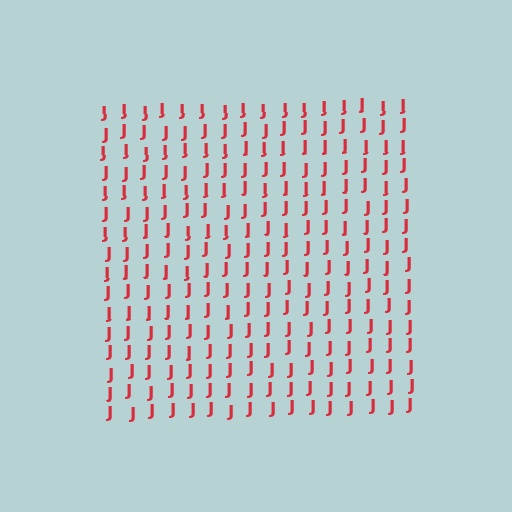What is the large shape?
The large shape is a square.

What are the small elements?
The small elements are letter J's.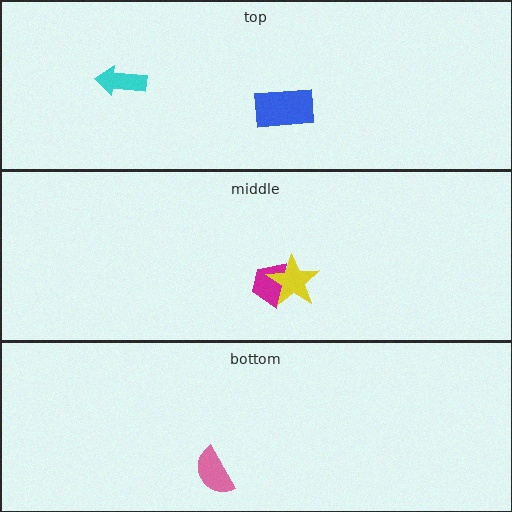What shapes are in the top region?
The blue rectangle, the cyan arrow.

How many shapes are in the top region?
2.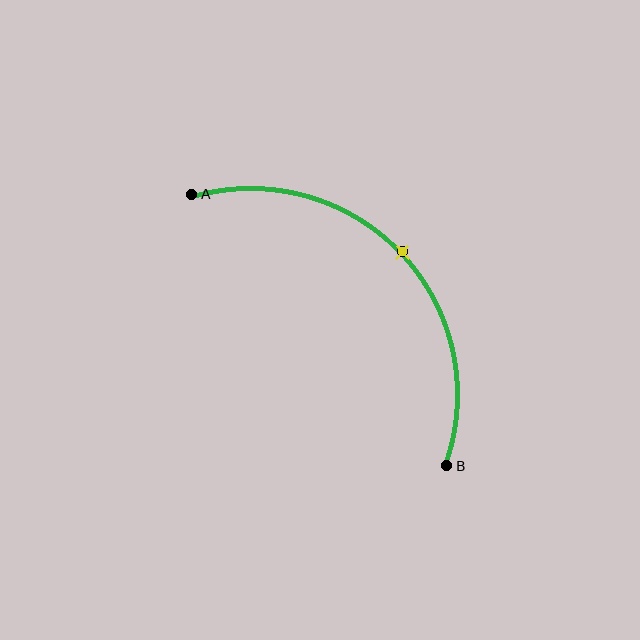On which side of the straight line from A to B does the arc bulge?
The arc bulges above and to the right of the straight line connecting A and B.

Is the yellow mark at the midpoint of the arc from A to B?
Yes. The yellow mark lies on the arc at equal arc-length from both A and B — it is the arc midpoint.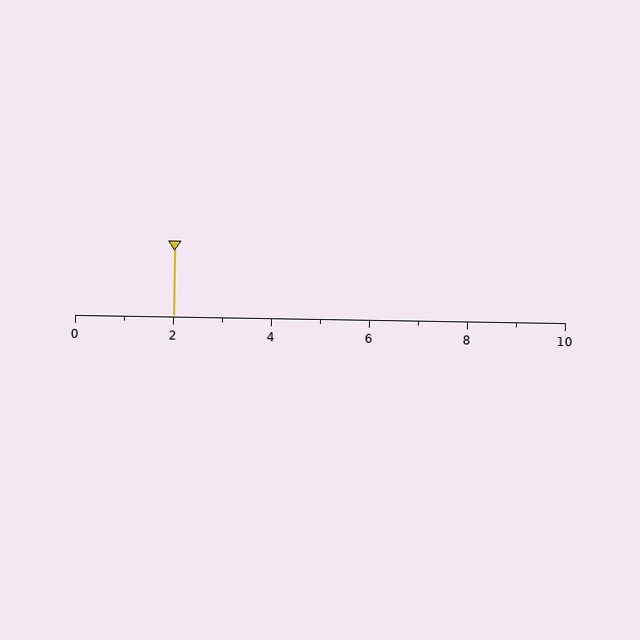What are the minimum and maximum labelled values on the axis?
The axis runs from 0 to 10.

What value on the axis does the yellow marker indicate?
The marker indicates approximately 2.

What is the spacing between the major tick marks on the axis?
The major ticks are spaced 2 apart.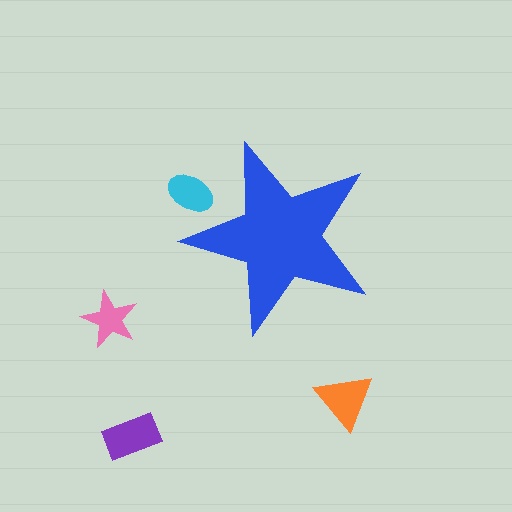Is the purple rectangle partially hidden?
No, the purple rectangle is fully visible.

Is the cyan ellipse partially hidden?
Yes, the cyan ellipse is partially hidden behind the blue star.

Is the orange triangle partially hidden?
No, the orange triangle is fully visible.